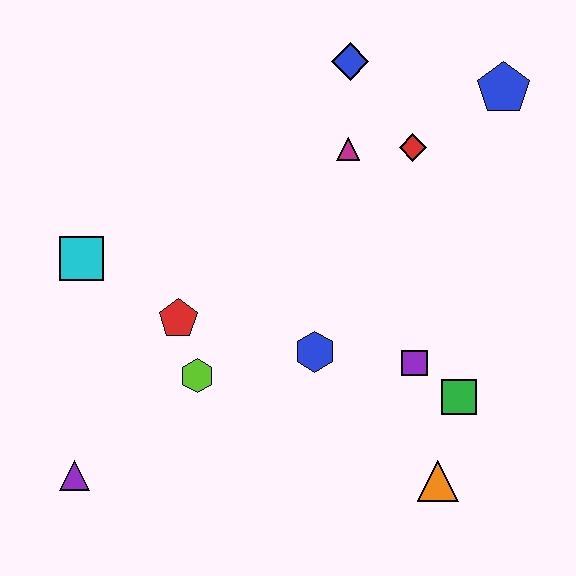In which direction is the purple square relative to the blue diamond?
The purple square is below the blue diamond.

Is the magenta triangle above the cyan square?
Yes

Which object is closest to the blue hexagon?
The purple square is closest to the blue hexagon.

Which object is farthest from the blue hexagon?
The blue pentagon is farthest from the blue hexagon.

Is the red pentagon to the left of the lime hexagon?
Yes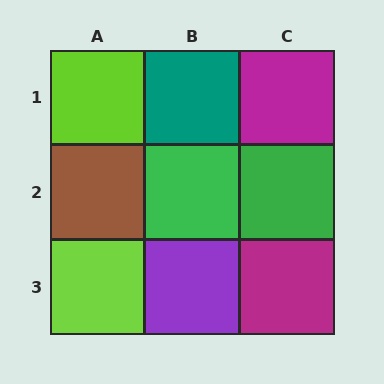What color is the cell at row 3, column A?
Lime.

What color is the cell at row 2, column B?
Green.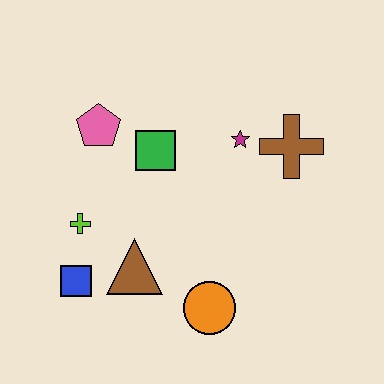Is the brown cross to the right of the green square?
Yes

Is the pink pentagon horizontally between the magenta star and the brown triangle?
No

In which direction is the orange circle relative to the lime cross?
The orange circle is to the right of the lime cross.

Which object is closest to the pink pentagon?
The green square is closest to the pink pentagon.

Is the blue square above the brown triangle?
No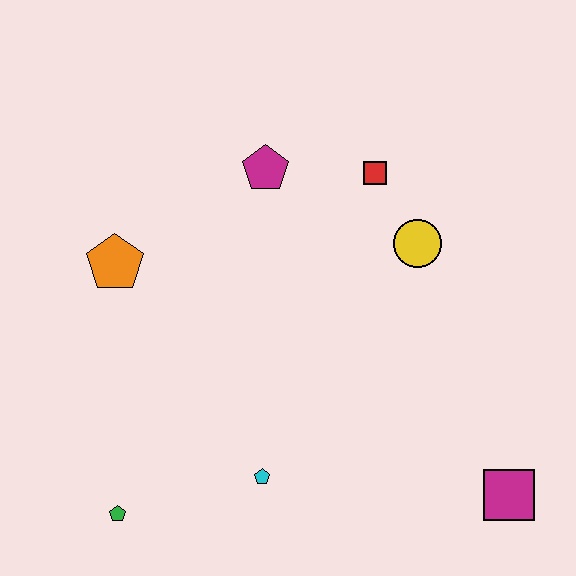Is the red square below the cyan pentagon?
No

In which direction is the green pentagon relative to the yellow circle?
The green pentagon is to the left of the yellow circle.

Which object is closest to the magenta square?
The cyan pentagon is closest to the magenta square.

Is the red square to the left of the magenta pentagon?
No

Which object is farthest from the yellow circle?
The green pentagon is farthest from the yellow circle.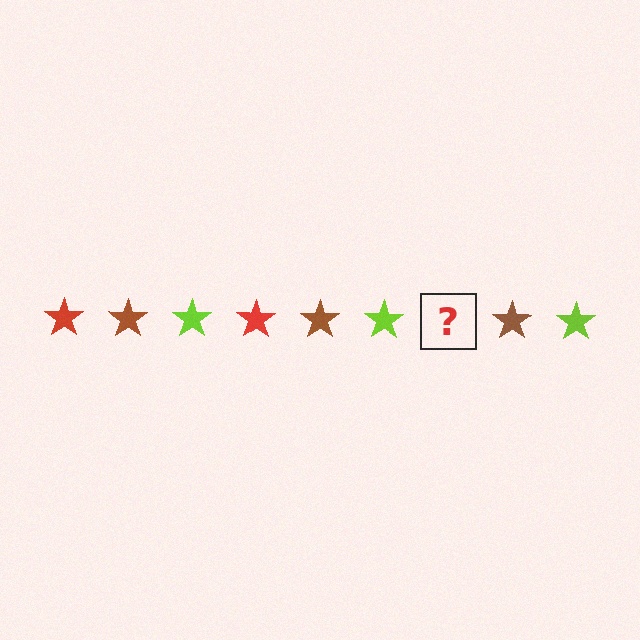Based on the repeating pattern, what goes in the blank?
The blank should be a red star.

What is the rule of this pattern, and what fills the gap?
The rule is that the pattern cycles through red, brown, lime stars. The gap should be filled with a red star.